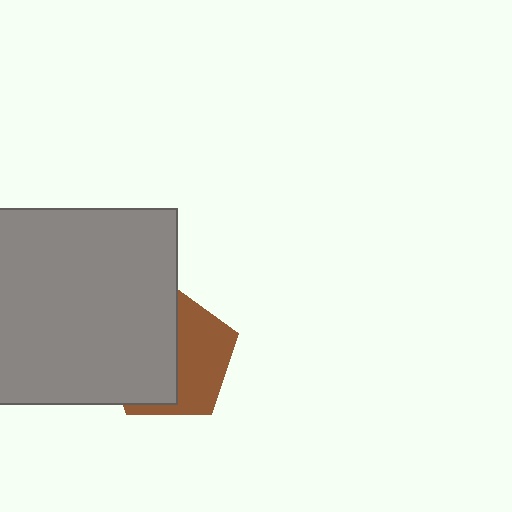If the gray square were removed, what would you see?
You would see the complete brown pentagon.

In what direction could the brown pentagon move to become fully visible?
The brown pentagon could move right. That would shift it out from behind the gray square entirely.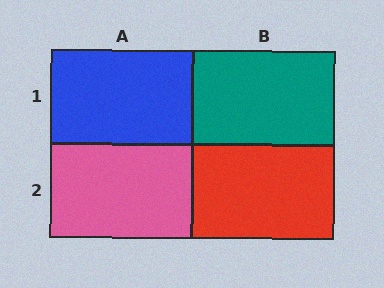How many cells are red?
1 cell is red.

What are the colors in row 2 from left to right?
Pink, red.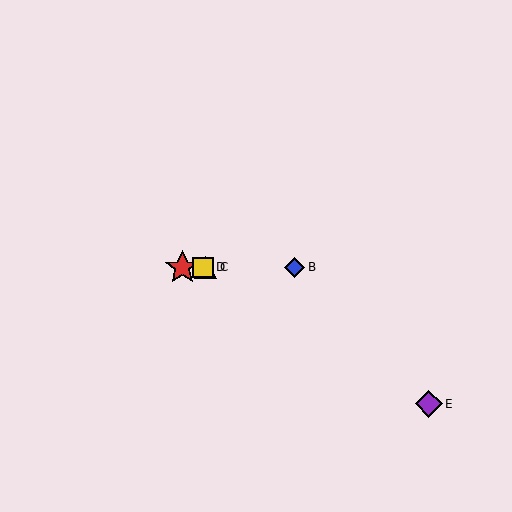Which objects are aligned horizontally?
Objects A, B, C, D are aligned horizontally.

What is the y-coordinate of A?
Object A is at y≈267.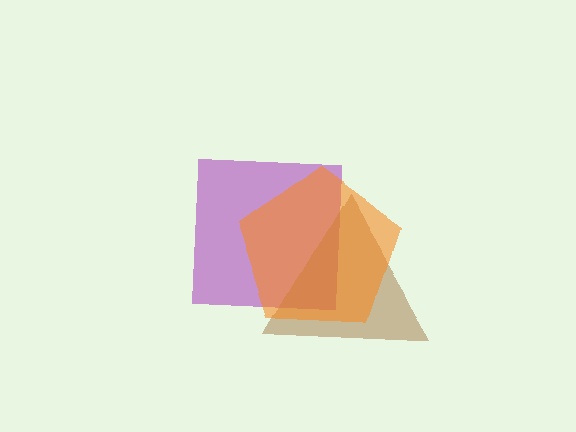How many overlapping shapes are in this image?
There are 3 overlapping shapes in the image.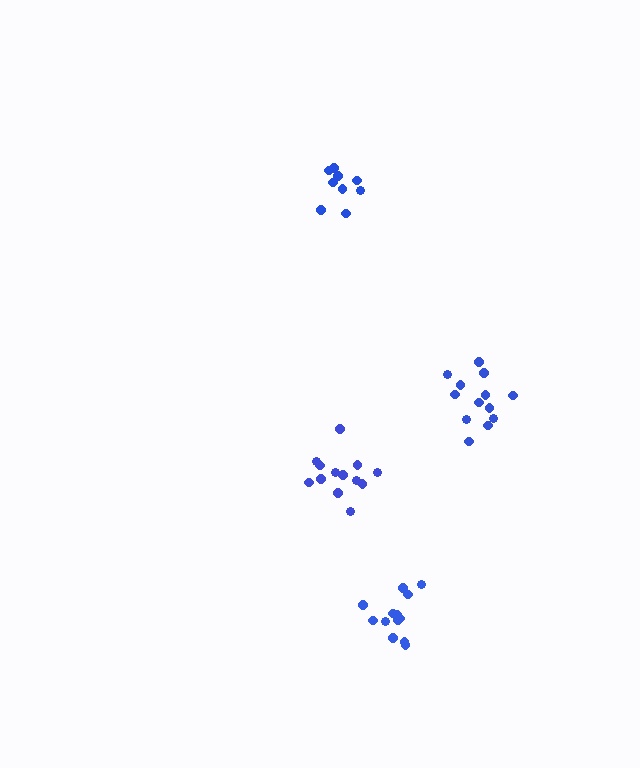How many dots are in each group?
Group 1: 13 dots, Group 2: 9 dots, Group 3: 13 dots, Group 4: 13 dots (48 total).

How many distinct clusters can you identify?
There are 4 distinct clusters.